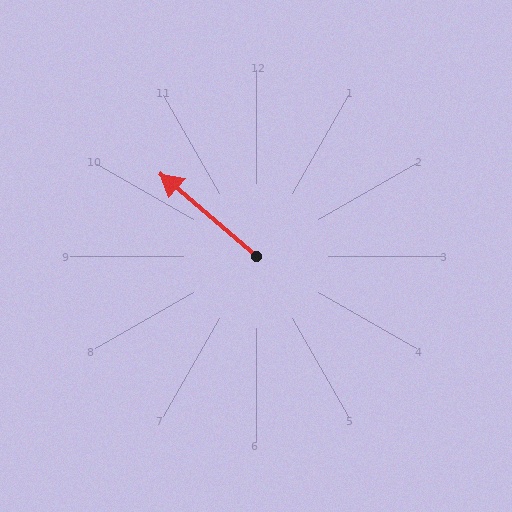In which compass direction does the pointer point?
Northwest.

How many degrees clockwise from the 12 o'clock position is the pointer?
Approximately 311 degrees.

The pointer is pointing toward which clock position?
Roughly 10 o'clock.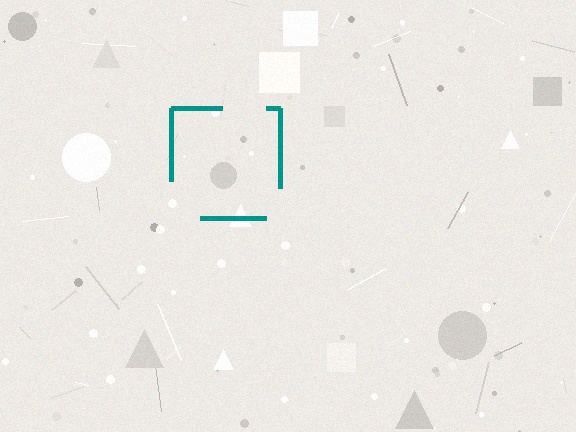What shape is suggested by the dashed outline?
The dashed outline suggests a square.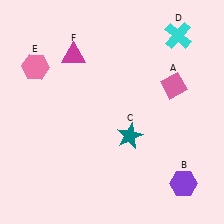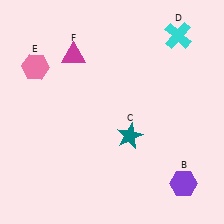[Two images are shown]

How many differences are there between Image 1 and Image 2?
There is 1 difference between the two images.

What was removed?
The pink diamond (A) was removed in Image 2.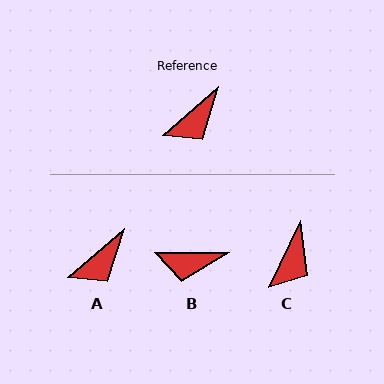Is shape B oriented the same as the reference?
No, it is off by about 41 degrees.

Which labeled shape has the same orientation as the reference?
A.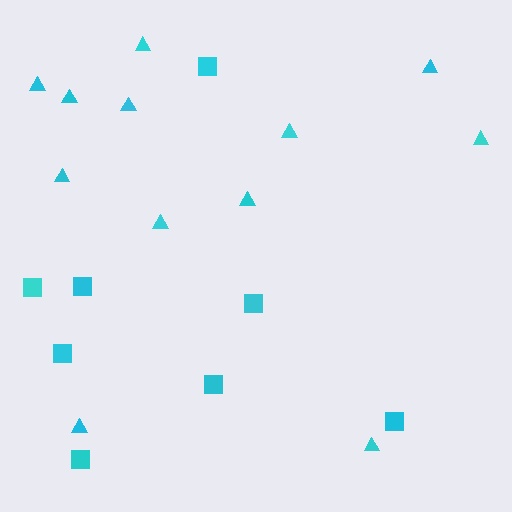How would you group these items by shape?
There are 2 groups: one group of squares (8) and one group of triangles (12).